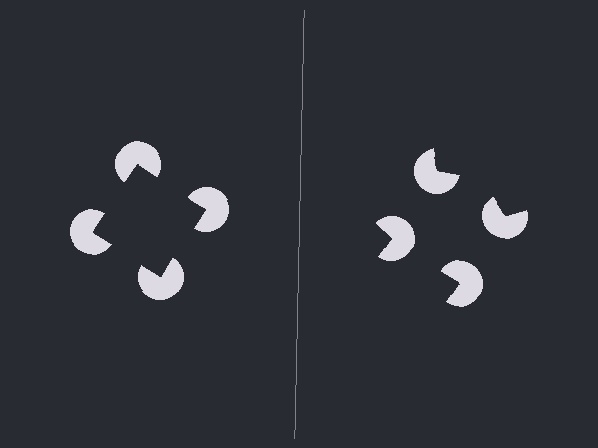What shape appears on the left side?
An illusory square.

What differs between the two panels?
The pac-man discs are positioned identically on both sides; only the wedge orientations differ. On the left they align to a square; on the right they are misaligned.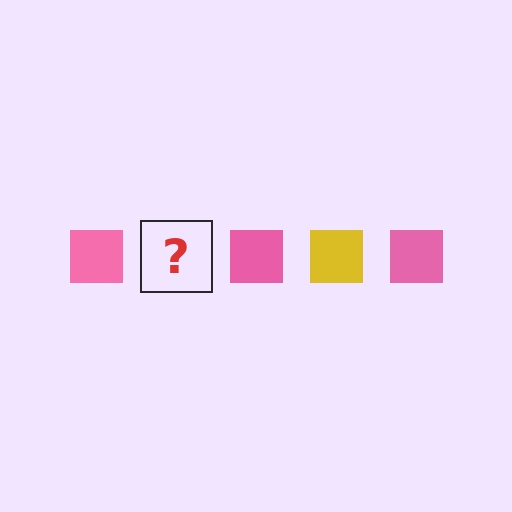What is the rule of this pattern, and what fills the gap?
The rule is that the pattern cycles through pink, yellow squares. The gap should be filled with a yellow square.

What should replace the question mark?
The question mark should be replaced with a yellow square.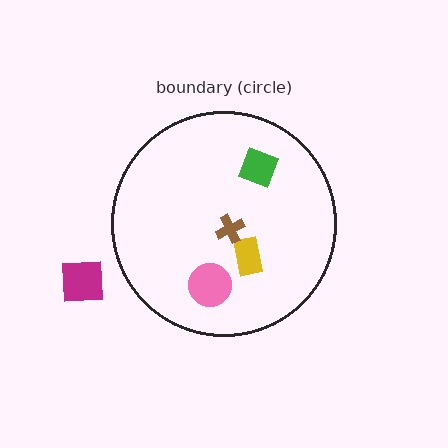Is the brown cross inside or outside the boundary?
Inside.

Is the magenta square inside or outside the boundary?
Outside.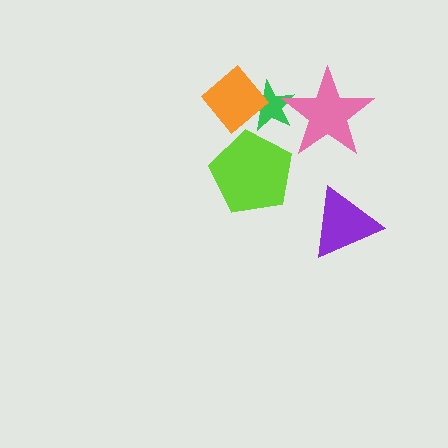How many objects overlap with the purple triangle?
0 objects overlap with the purple triangle.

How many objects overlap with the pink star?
1 object overlaps with the pink star.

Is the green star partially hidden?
Yes, it is partially covered by another shape.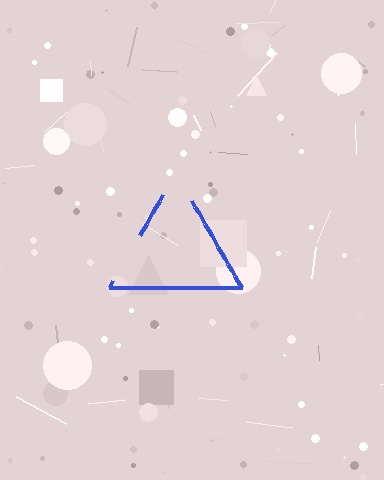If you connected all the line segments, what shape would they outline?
They would outline a triangle.